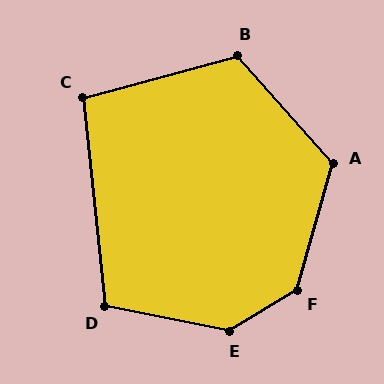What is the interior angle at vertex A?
Approximately 123 degrees (obtuse).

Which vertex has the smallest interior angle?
C, at approximately 99 degrees.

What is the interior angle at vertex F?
Approximately 137 degrees (obtuse).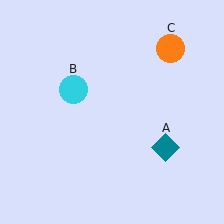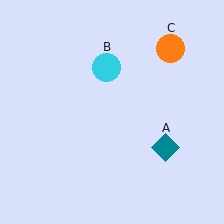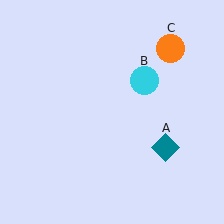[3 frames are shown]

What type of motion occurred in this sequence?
The cyan circle (object B) rotated clockwise around the center of the scene.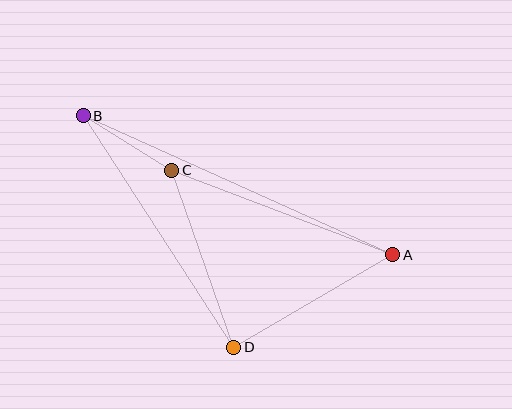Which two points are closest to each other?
Points B and C are closest to each other.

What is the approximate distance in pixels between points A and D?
The distance between A and D is approximately 184 pixels.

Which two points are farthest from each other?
Points A and B are farthest from each other.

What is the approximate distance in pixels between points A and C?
The distance between A and C is approximately 237 pixels.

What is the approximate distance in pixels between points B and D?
The distance between B and D is approximately 276 pixels.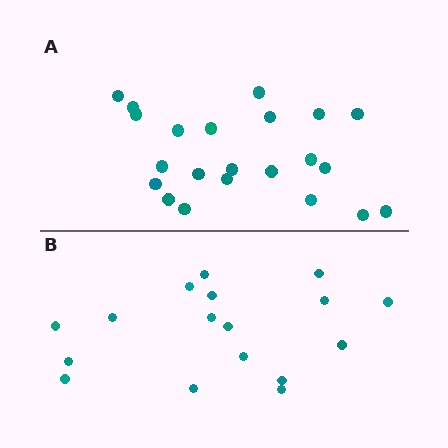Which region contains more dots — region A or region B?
Region A (the top region) has more dots.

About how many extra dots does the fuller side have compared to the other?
Region A has about 5 more dots than region B.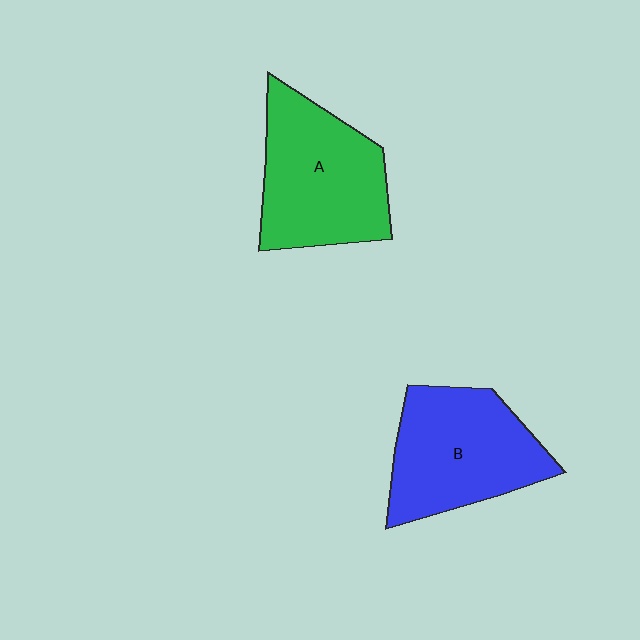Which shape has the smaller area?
Shape B (blue).